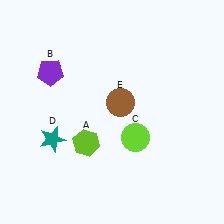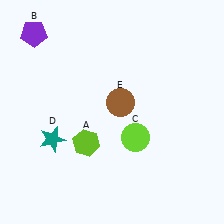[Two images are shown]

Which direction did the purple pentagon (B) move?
The purple pentagon (B) moved up.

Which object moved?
The purple pentagon (B) moved up.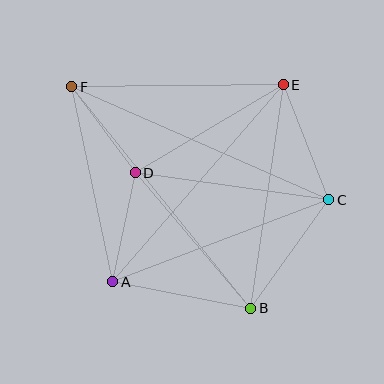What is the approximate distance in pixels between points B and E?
The distance between B and E is approximately 226 pixels.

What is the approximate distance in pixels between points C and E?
The distance between C and E is approximately 123 pixels.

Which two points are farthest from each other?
Points B and F are farthest from each other.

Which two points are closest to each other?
Points D and F are closest to each other.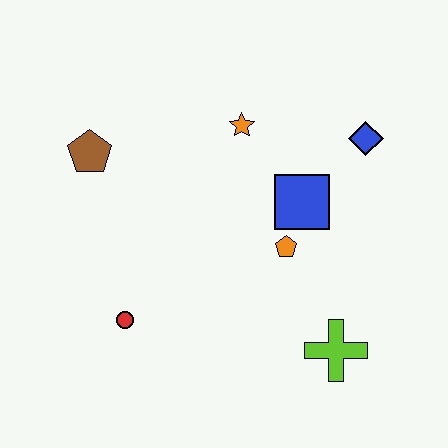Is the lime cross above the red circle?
No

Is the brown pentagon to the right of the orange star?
No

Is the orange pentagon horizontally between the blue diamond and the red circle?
Yes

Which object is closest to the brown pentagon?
The orange star is closest to the brown pentagon.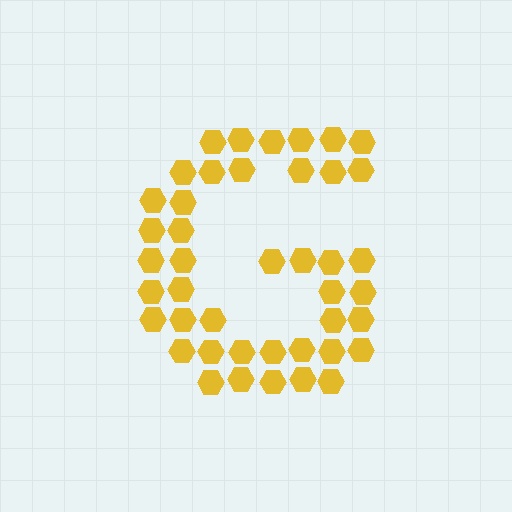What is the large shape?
The large shape is the letter G.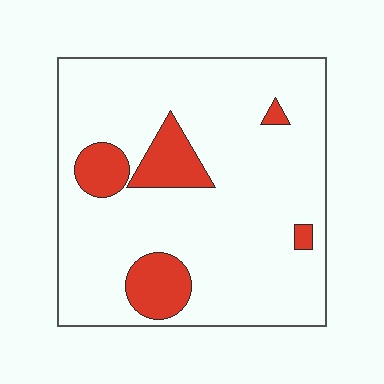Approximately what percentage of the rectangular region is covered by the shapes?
Approximately 15%.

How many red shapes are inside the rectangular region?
5.